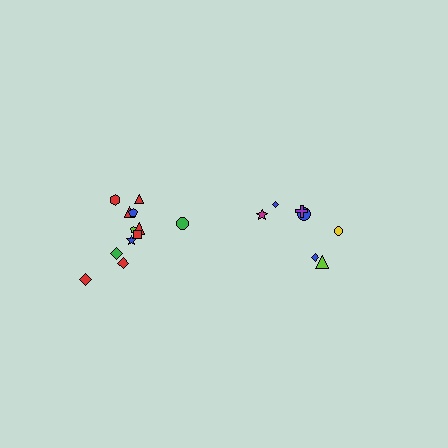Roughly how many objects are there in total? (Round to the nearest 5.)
Roughly 20 objects in total.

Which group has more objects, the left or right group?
The left group.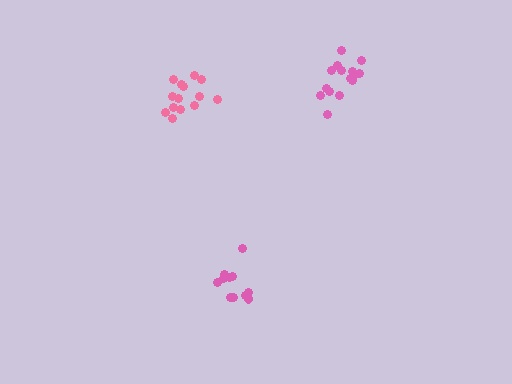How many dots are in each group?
Group 1: 12 dots, Group 2: 14 dots, Group 3: 15 dots (41 total).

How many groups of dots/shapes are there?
There are 3 groups.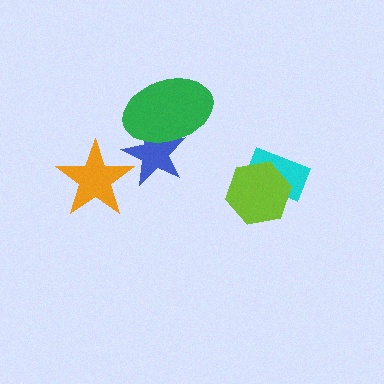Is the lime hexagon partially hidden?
No, no other shape covers it.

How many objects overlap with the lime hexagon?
1 object overlaps with the lime hexagon.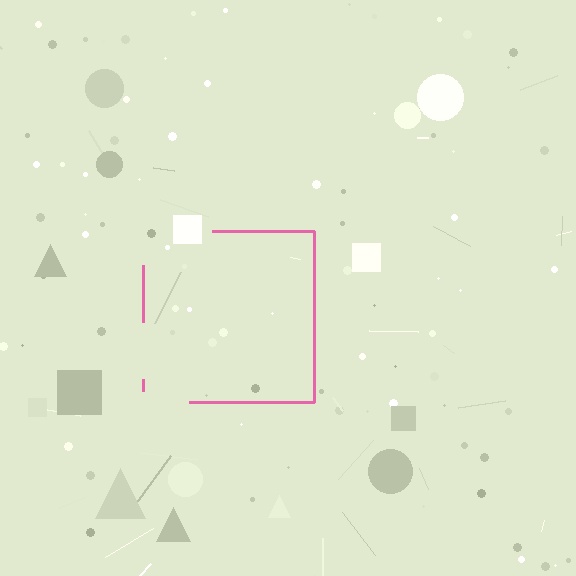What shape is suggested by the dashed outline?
The dashed outline suggests a square.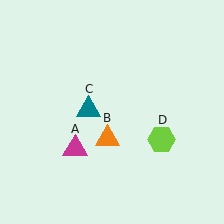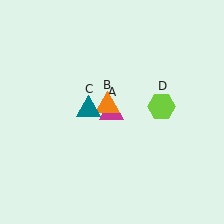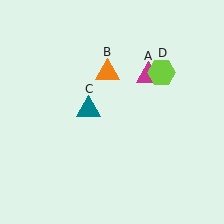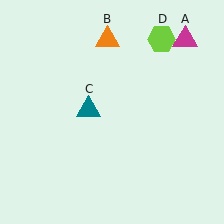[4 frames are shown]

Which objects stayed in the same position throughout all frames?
Teal triangle (object C) remained stationary.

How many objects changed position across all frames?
3 objects changed position: magenta triangle (object A), orange triangle (object B), lime hexagon (object D).